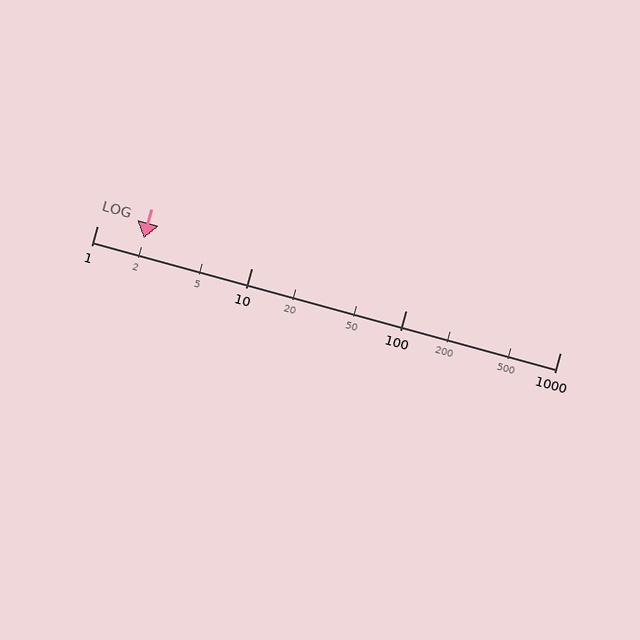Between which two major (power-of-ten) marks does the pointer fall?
The pointer is between 1 and 10.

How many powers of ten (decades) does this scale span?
The scale spans 3 decades, from 1 to 1000.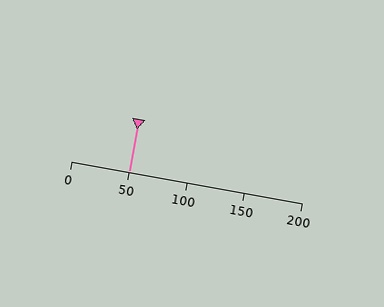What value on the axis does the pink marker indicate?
The marker indicates approximately 50.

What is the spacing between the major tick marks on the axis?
The major ticks are spaced 50 apart.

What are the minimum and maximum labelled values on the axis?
The axis runs from 0 to 200.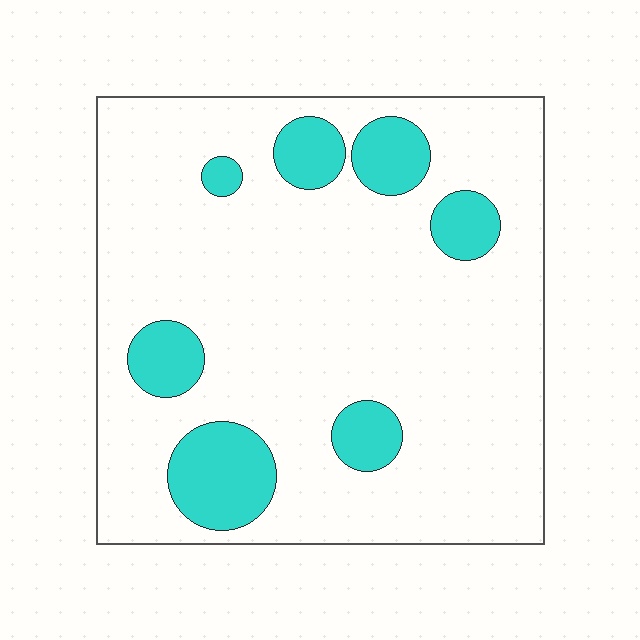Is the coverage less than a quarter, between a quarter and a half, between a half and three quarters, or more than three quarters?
Less than a quarter.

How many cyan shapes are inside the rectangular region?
7.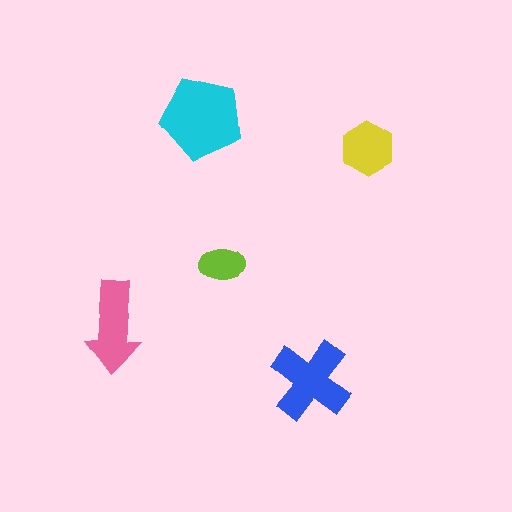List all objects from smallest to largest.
The lime ellipse, the yellow hexagon, the pink arrow, the blue cross, the cyan pentagon.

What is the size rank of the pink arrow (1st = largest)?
3rd.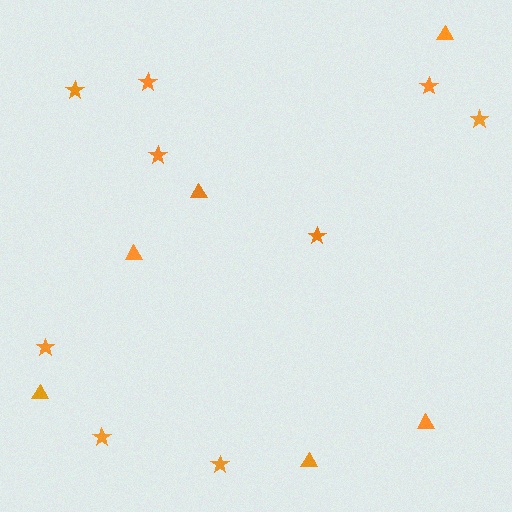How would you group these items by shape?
There are 2 groups: one group of triangles (6) and one group of stars (9).